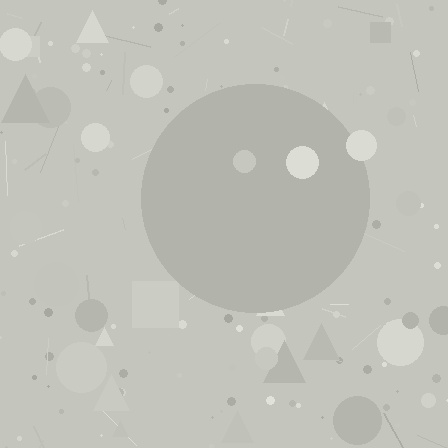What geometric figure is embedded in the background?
A circle is embedded in the background.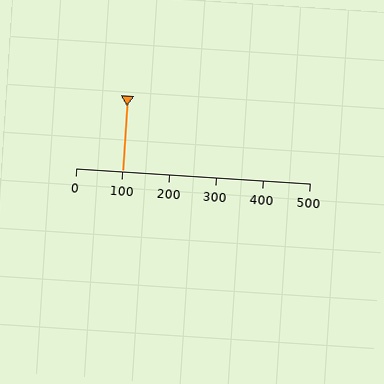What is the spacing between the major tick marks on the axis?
The major ticks are spaced 100 apart.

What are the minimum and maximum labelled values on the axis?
The axis runs from 0 to 500.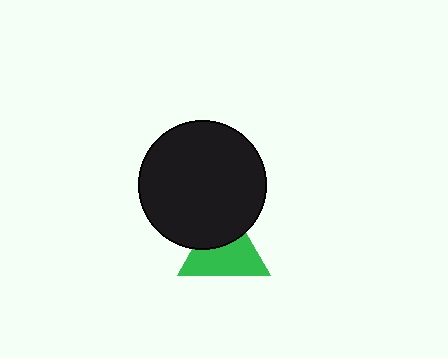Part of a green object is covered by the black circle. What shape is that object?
It is a triangle.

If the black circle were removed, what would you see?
You would see the complete green triangle.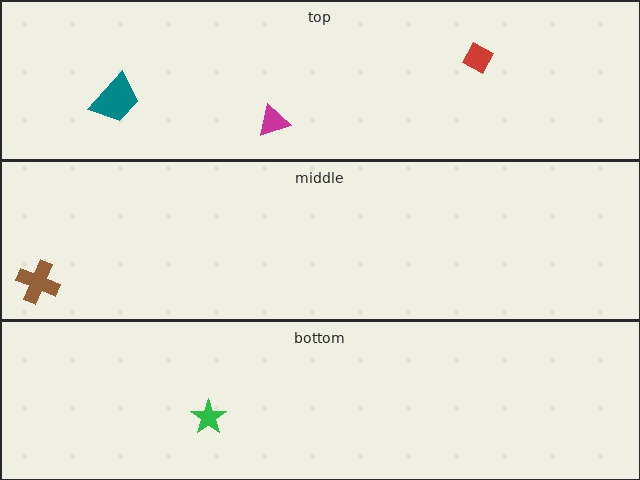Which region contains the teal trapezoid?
The top region.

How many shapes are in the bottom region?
1.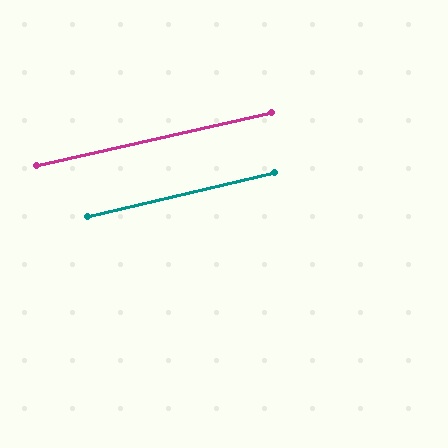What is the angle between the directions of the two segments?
Approximately 0 degrees.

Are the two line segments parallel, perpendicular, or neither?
Parallel — their directions differ by only 0.3°.